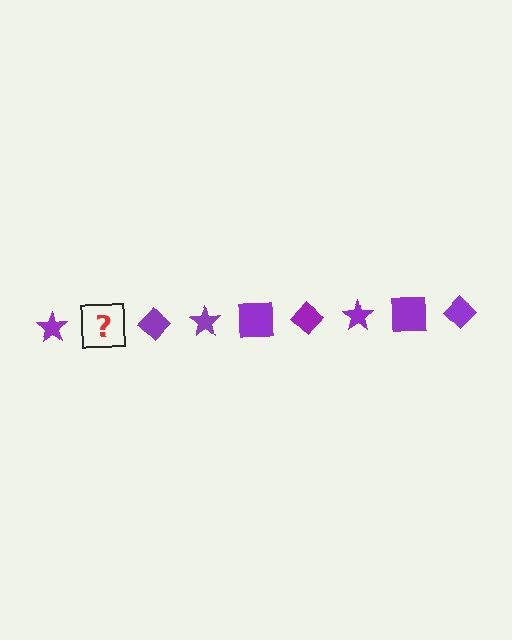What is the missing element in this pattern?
The missing element is a purple square.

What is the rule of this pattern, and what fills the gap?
The rule is that the pattern cycles through star, square, diamond shapes in purple. The gap should be filled with a purple square.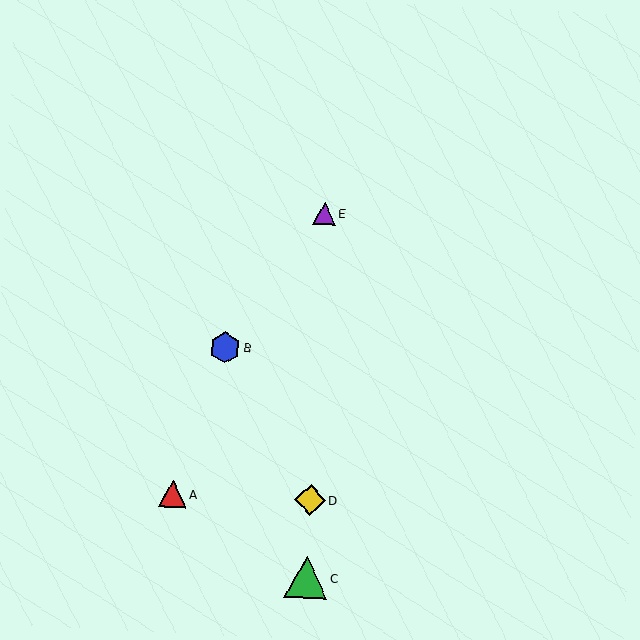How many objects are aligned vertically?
3 objects (C, D, E) are aligned vertically.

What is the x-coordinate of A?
Object A is at x≈173.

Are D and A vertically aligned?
No, D is at x≈310 and A is at x≈173.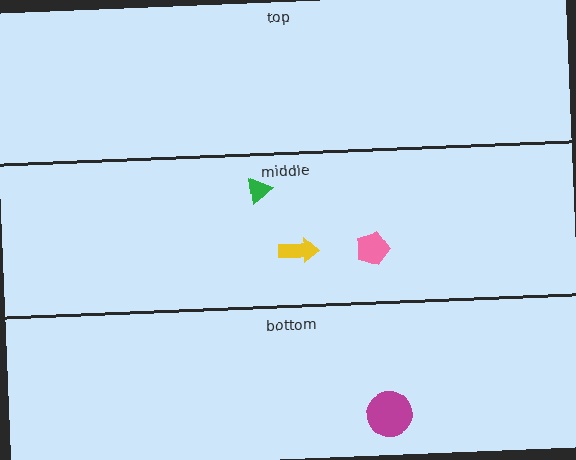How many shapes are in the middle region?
3.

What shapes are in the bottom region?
The magenta circle.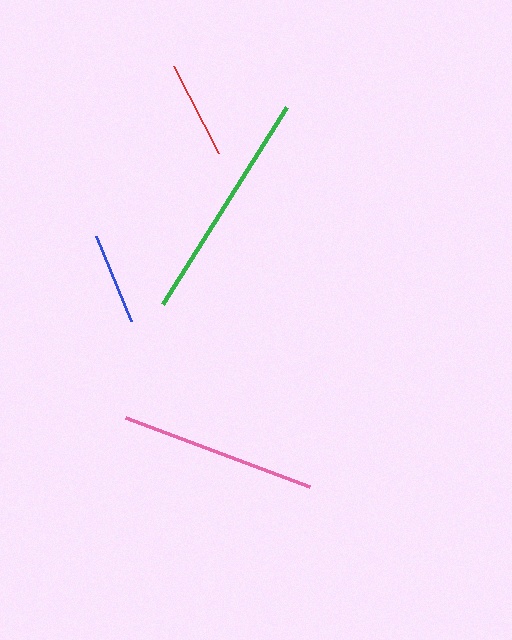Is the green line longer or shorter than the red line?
The green line is longer than the red line.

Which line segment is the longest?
The green line is the longest at approximately 233 pixels.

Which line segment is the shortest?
The blue line is the shortest at approximately 92 pixels.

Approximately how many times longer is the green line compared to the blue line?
The green line is approximately 2.5 times the length of the blue line.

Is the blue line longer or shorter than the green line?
The green line is longer than the blue line.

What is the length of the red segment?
The red segment is approximately 98 pixels long.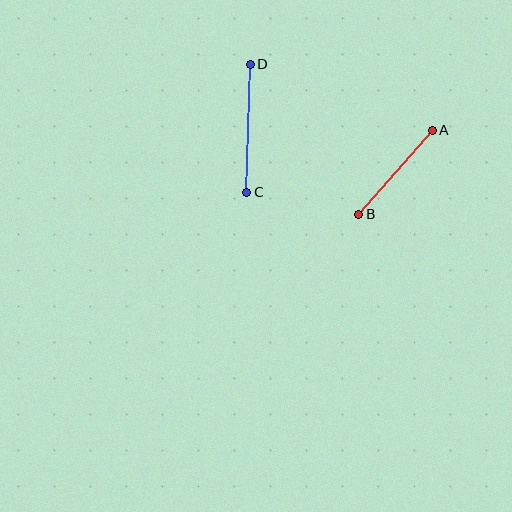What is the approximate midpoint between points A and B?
The midpoint is at approximately (396, 172) pixels.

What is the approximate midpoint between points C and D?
The midpoint is at approximately (249, 128) pixels.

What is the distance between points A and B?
The distance is approximately 112 pixels.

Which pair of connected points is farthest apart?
Points C and D are farthest apart.